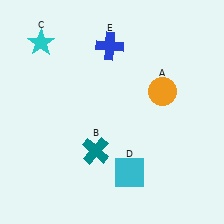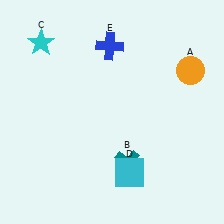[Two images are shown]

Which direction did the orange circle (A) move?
The orange circle (A) moved right.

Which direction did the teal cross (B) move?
The teal cross (B) moved right.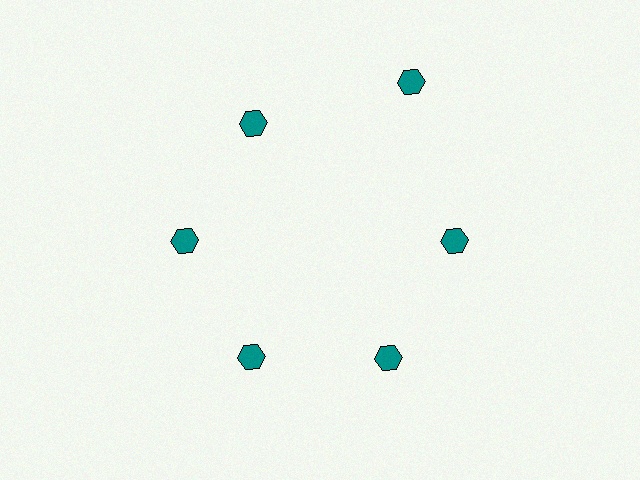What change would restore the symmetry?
The symmetry would be restored by moving it inward, back onto the ring so that all 6 hexagons sit at equal angles and equal distance from the center.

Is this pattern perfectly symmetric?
No. The 6 teal hexagons are arranged in a ring, but one element near the 1 o'clock position is pushed outward from the center, breaking the 6-fold rotational symmetry.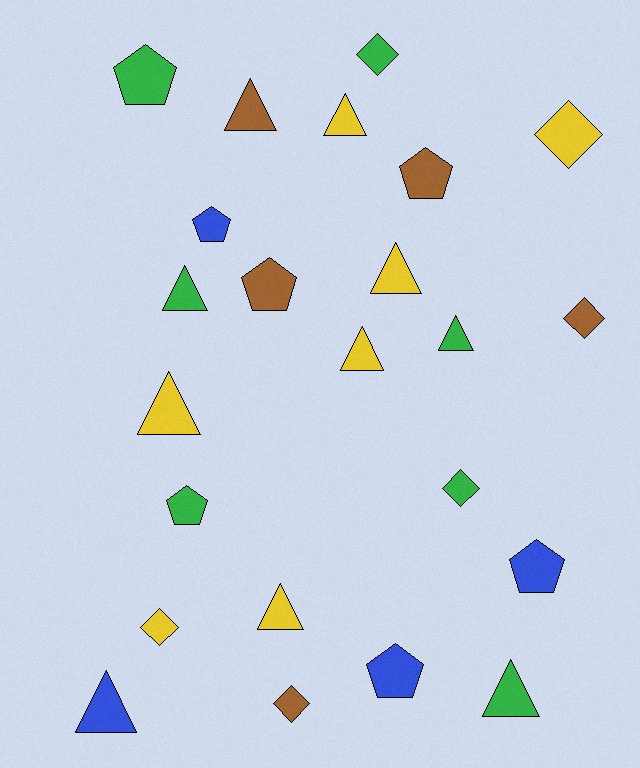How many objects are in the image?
There are 23 objects.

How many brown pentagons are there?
There are 2 brown pentagons.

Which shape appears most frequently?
Triangle, with 10 objects.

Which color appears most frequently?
Yellow, with 7 objects.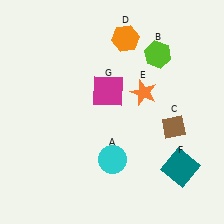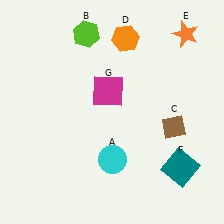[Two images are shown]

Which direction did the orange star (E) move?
The orange star (E) moved up.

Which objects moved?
The objects that moved are: the lime hexagon (B), the orange star (E).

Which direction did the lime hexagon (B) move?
The lime hexagon (B) moved left.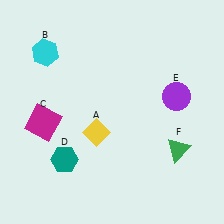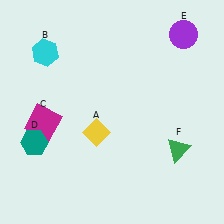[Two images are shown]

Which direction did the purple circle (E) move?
The purple circle (E) moved up.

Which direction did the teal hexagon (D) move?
The teal hexagon (D) moved left.